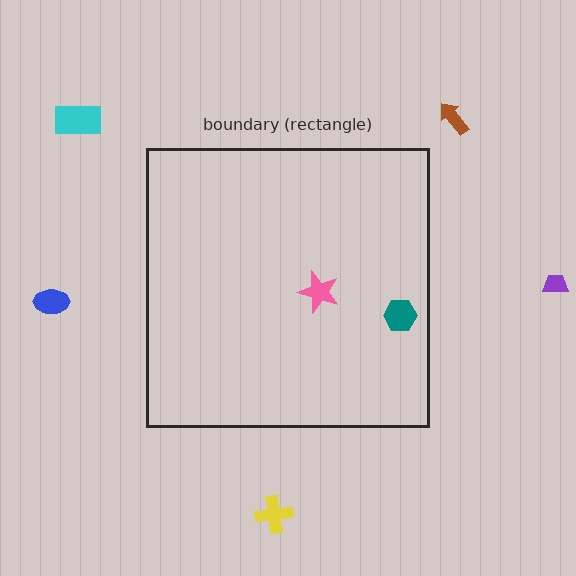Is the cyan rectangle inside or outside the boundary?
Outside.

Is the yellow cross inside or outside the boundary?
Outside.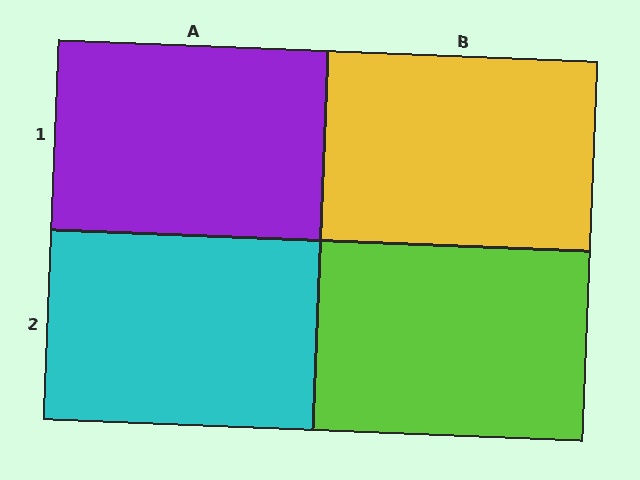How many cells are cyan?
1 cell is cyan.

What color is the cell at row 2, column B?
Lime.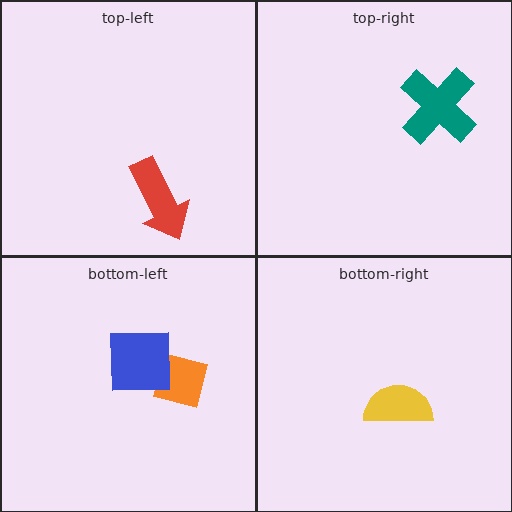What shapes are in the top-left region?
The red arrow.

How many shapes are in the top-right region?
1.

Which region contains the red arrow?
The top-left region.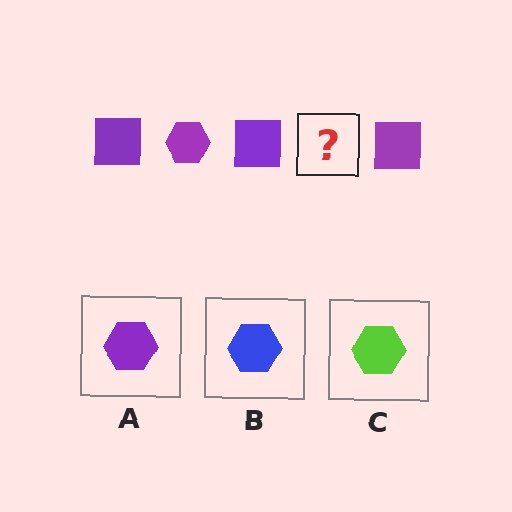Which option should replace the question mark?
Option A.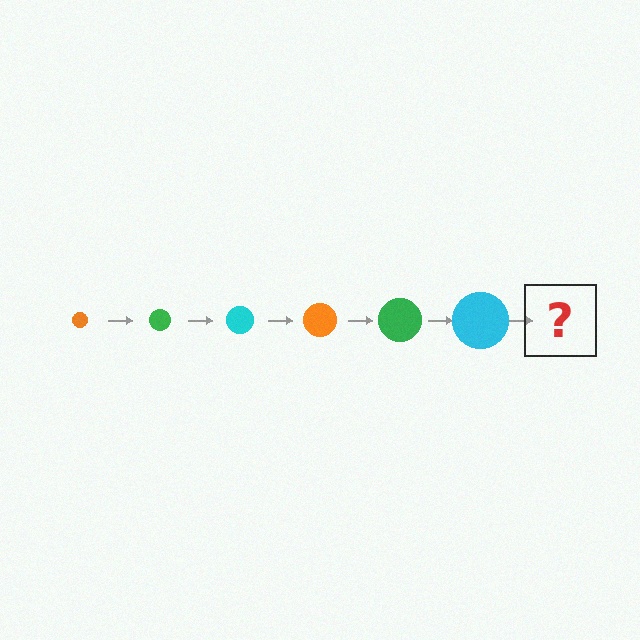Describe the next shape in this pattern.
It should be an orange circle, larger than the previous one.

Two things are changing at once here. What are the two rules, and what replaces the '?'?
The two rules are that the circle grows larger each step and the color cycles through orange, green, and cyan. The '?' should be an orange circle, larger than the previous one.